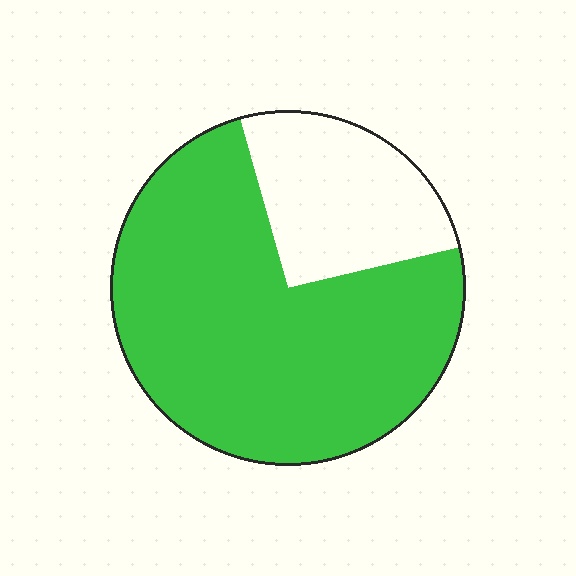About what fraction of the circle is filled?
About three quarters (3/4).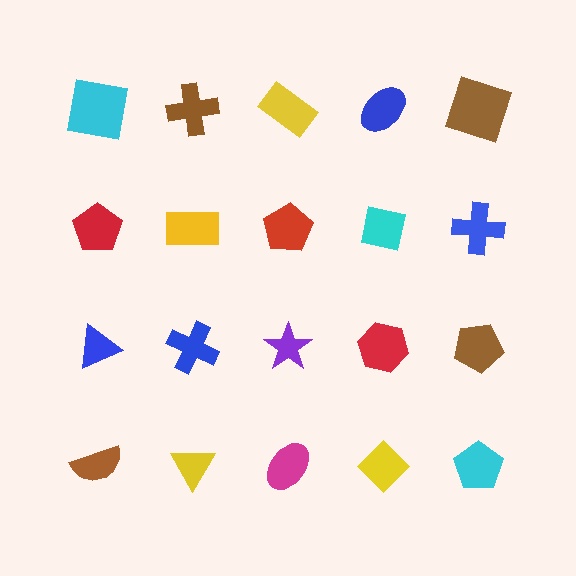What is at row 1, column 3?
A yellow rectangle.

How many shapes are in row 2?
5 shapes.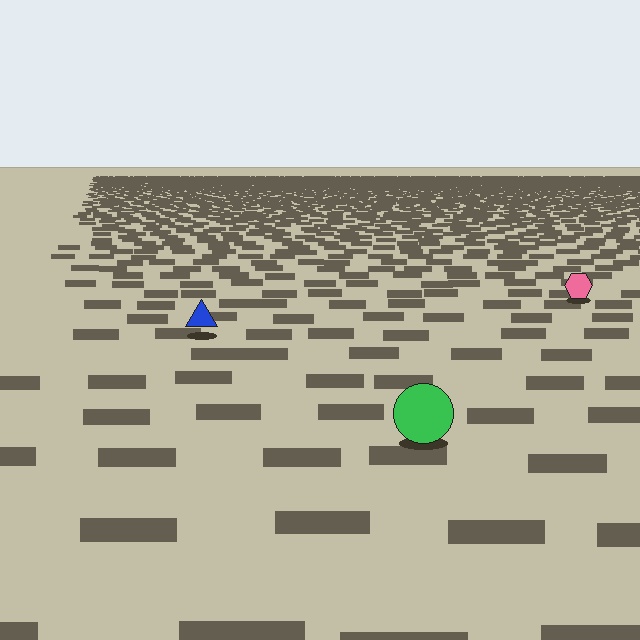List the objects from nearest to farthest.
From nearest to farthest: the green circle, the blue triangle, the pink hexagon.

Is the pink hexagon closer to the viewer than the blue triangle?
No. The blue triangle is closer — you can tell from the texture gradient: the ground texture is coarser near it.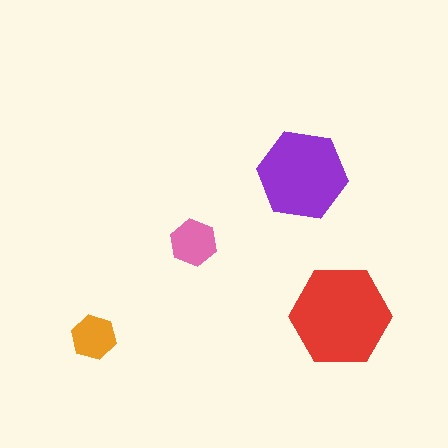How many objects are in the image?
There are 4 objects in the image.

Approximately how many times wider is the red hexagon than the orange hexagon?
About 2 times wider.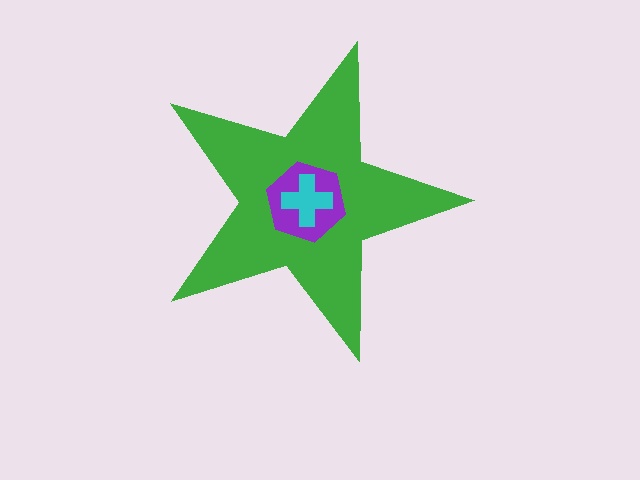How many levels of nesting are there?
3.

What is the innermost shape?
The cyan cross.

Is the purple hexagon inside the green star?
Yes.